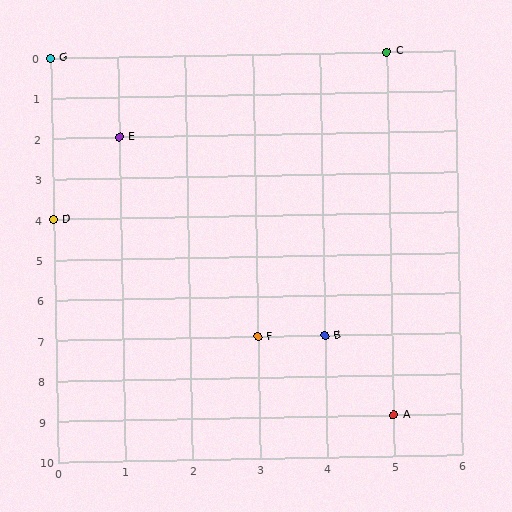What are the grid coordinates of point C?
Point C is at grid coordinates (5, 0).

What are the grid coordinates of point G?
Point G is at grid coordinates (0, 0).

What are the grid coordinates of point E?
Point E is at grid coordinates (1, 2).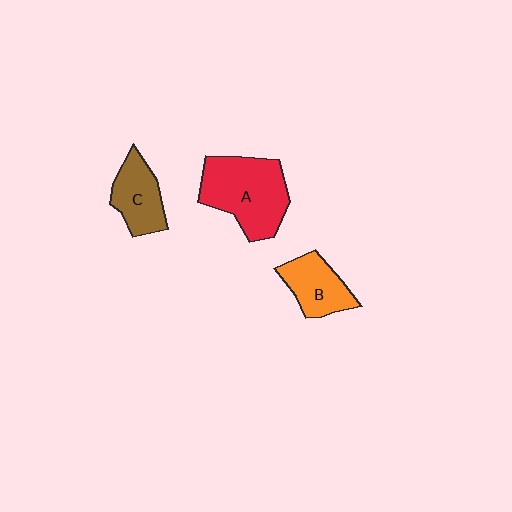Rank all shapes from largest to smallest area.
From largest to smallest: A (red), B (orange), C (brown).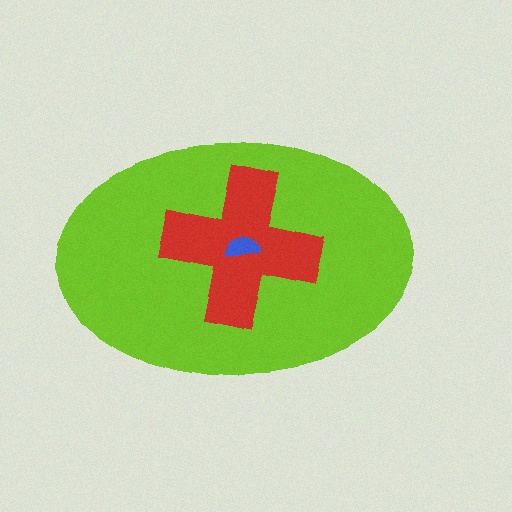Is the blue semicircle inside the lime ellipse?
Yes.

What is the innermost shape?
The blue semicircle.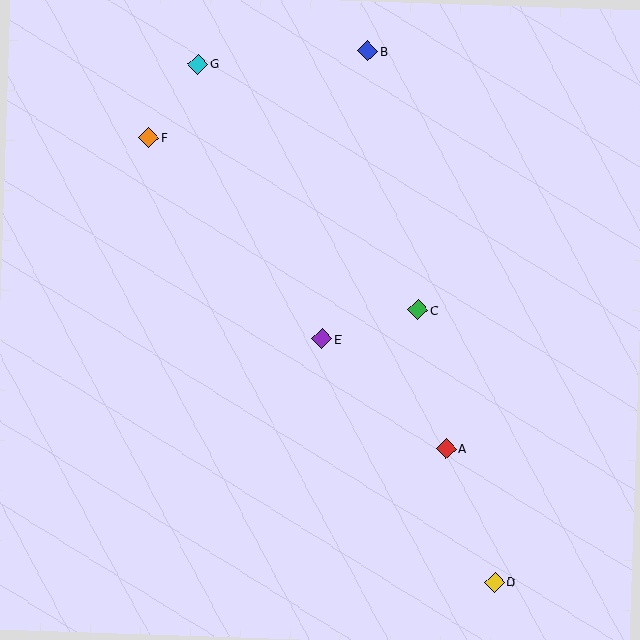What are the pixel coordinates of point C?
Point C is at (418, 310).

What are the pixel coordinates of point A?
Point A is at (446, 449).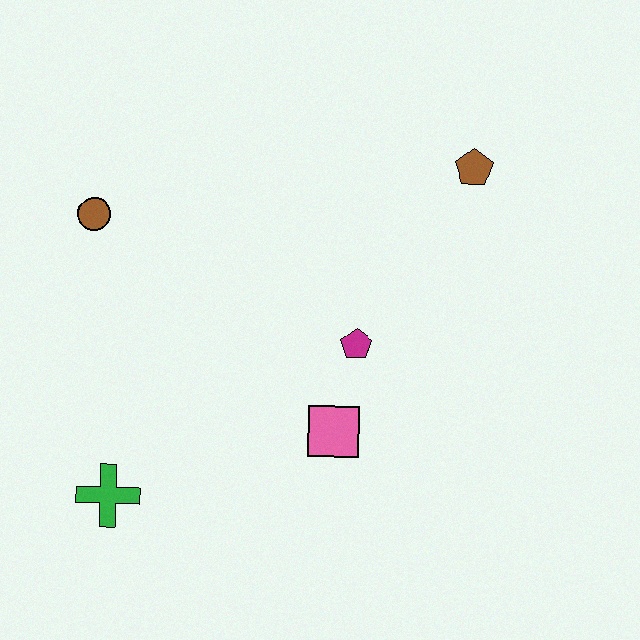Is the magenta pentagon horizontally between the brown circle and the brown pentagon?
Yes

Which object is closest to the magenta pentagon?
The pink square is closest to the magenta pentagon.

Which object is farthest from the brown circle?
The brown pentagon is farthest from the brown circle.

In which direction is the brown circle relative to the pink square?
The brown circle is to the left of the pink square.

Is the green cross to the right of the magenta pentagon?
No